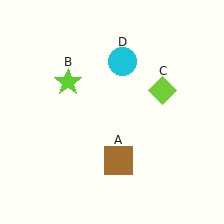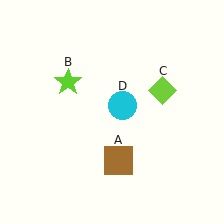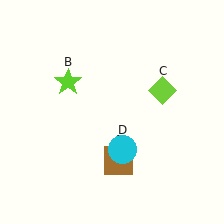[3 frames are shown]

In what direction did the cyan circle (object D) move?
The cyan circle (object D) moved down.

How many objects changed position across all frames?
1 object changed position: cyan circle (object D).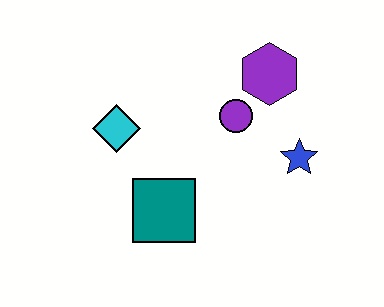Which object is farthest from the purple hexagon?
The teal square is farthest from the purple hexagon.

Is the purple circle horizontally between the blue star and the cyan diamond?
Yes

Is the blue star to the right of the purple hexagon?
Yes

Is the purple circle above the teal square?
Yes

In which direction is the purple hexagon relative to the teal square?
The purple hexagon is above the teal square.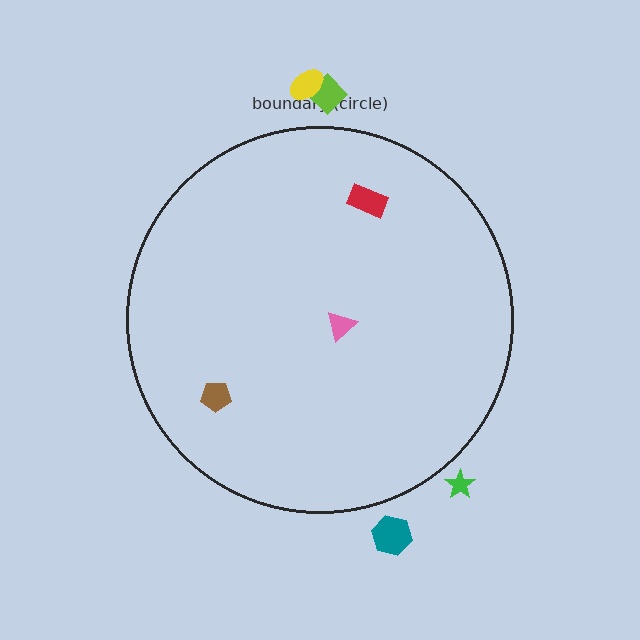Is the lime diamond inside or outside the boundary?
Outside.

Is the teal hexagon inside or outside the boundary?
Outside.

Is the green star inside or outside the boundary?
Outside.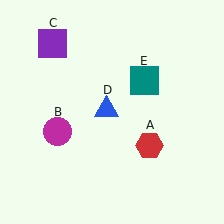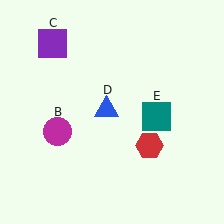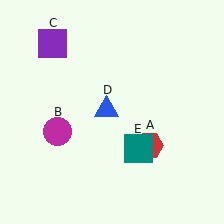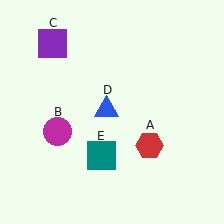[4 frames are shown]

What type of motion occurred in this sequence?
The teal square (object E) rotated clockwise around the center of the scene.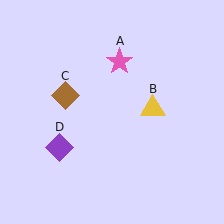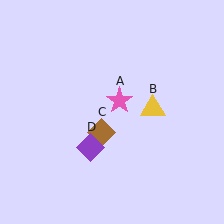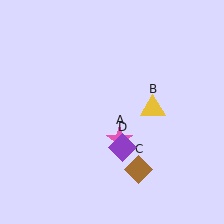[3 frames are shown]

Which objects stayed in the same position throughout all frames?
Yellow triangle (object B) remained stationary.